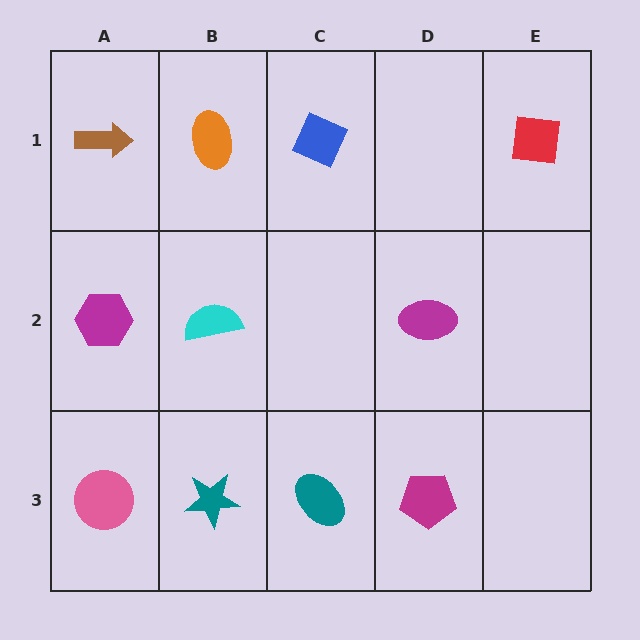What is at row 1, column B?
An orange ellipse.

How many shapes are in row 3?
4 shapes.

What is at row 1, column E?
A red square.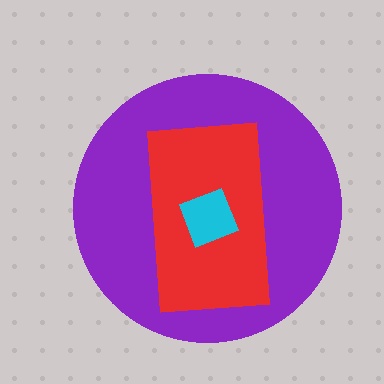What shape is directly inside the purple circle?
The red rectangle.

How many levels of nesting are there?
3.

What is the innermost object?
The cyan square.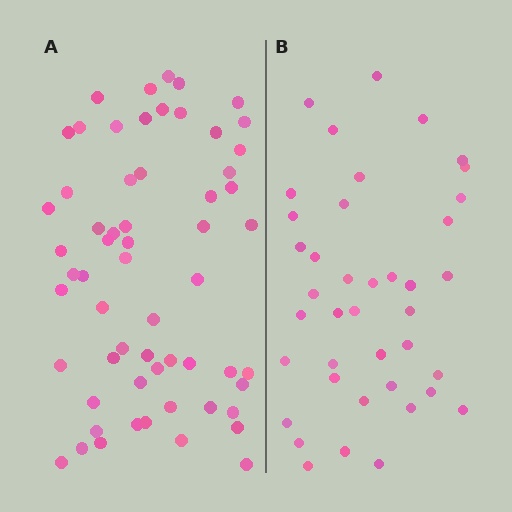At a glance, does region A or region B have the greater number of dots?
Region A (the left region) has more dots.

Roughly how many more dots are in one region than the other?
Region A has approximately 20 more dots than region B.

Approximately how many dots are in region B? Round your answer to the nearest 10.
About 40 dots.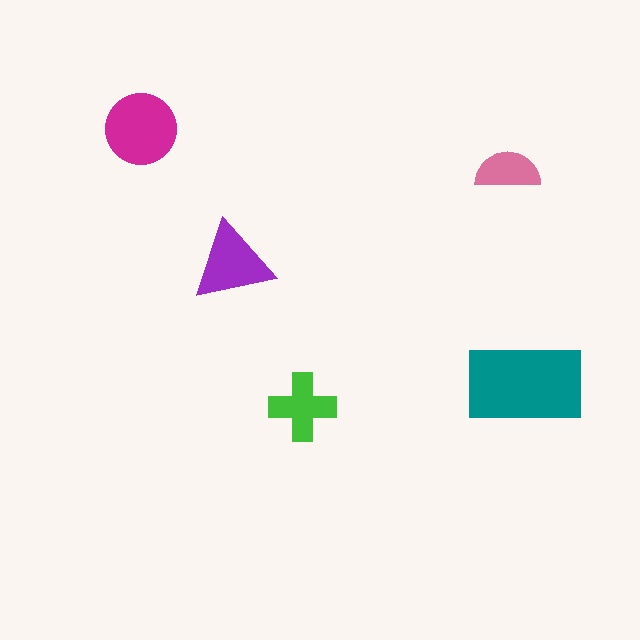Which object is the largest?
The teal rectangle.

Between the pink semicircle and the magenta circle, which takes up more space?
The magenta circle.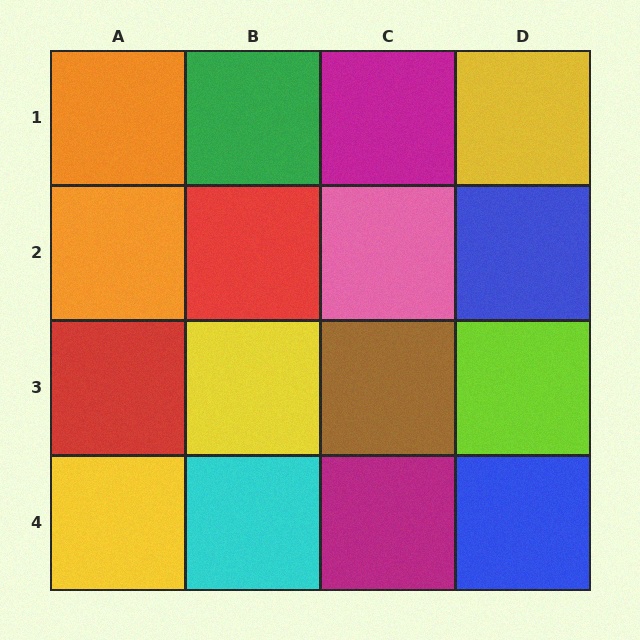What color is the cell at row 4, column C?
Magenta.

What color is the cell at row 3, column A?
Red.